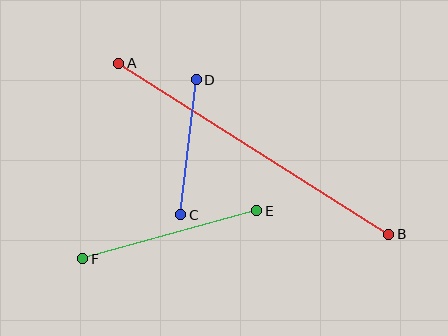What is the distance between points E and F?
The distance is approximately 180 pixels.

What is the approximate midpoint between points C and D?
The midpoint is at approximately (189, 147) pixels.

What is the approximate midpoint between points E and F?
The midpoint is at approximately (170, 235) pixels.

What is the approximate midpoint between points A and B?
The midpoint is at approximately (254, 149) pixels.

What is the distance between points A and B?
The distance is approximately 320 pixels.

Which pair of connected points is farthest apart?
Points A and B are farthest apart.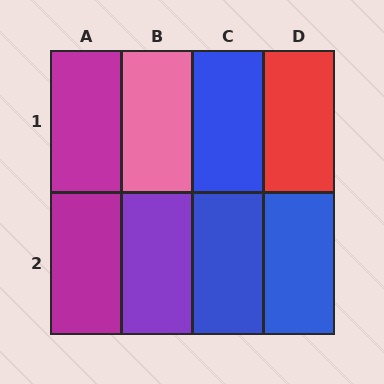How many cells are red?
1 cell is red.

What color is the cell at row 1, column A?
Magenta.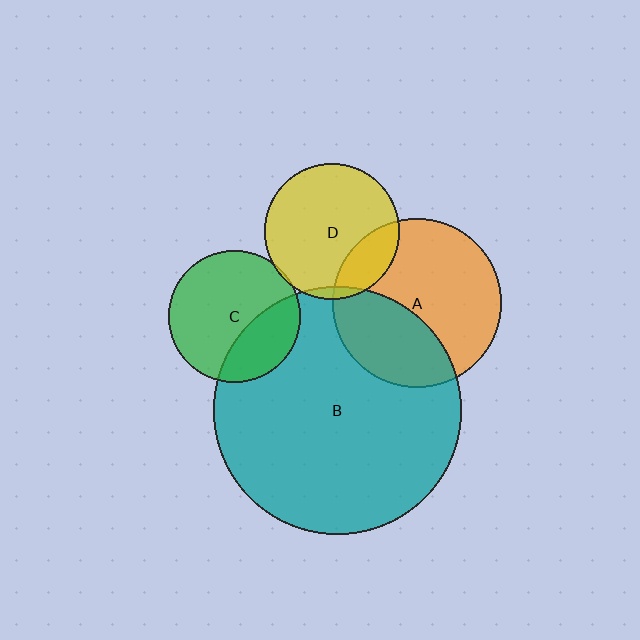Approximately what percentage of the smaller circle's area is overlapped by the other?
Approximately 20%.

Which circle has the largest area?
Circle B (teal).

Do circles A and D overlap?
Yes.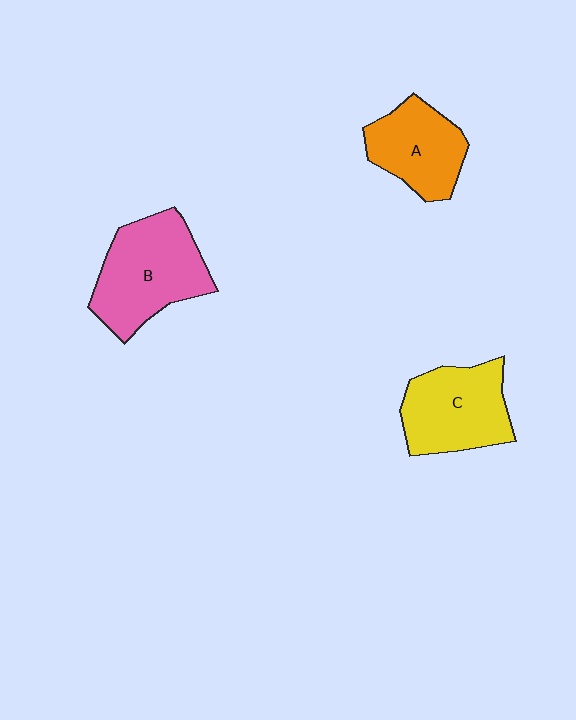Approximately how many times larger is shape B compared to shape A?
Approximately 1.4 times.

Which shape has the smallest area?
Shape A (orange).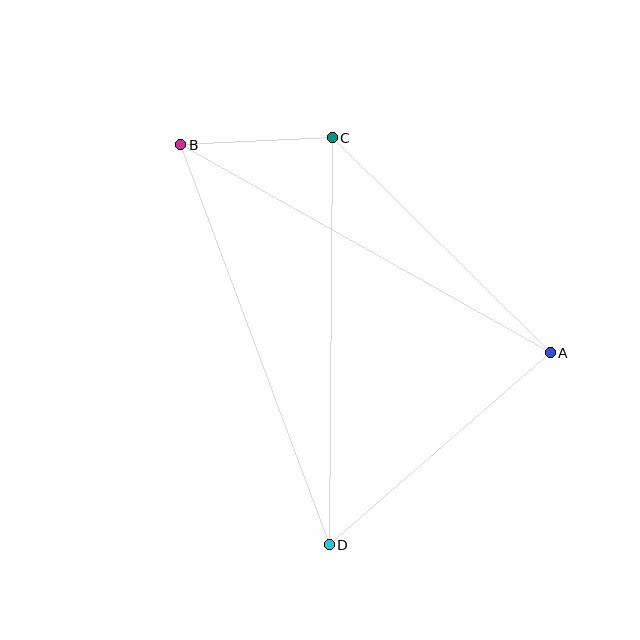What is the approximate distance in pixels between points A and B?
The distance between A and B is approximately 424 pixels.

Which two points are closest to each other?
Points B and C are closest to each other.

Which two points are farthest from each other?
Points B and D are farthest from each other.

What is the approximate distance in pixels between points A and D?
The distance between A and D is approximately 292 pixels.